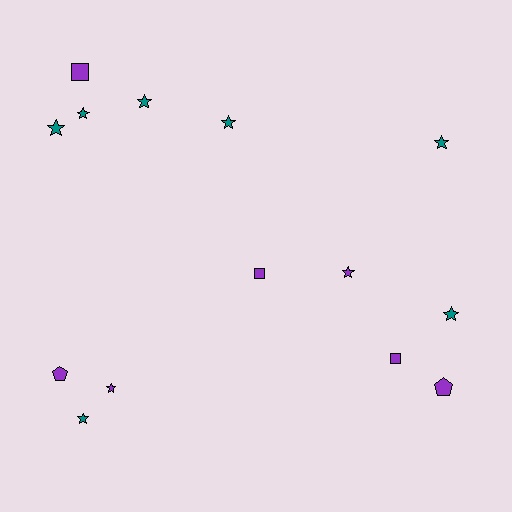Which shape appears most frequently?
Star, with 9 objects.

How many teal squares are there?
There are no teal squares.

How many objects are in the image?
There are 14 objects.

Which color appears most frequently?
Teal, with 7 objects.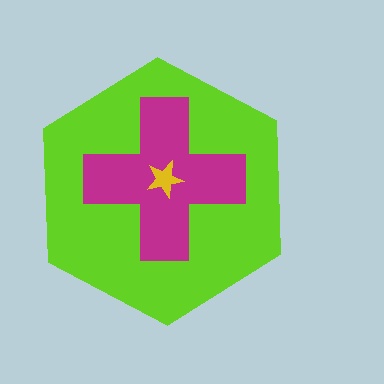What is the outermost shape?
The lime hexagon.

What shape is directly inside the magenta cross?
The yellow star.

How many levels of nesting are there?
3.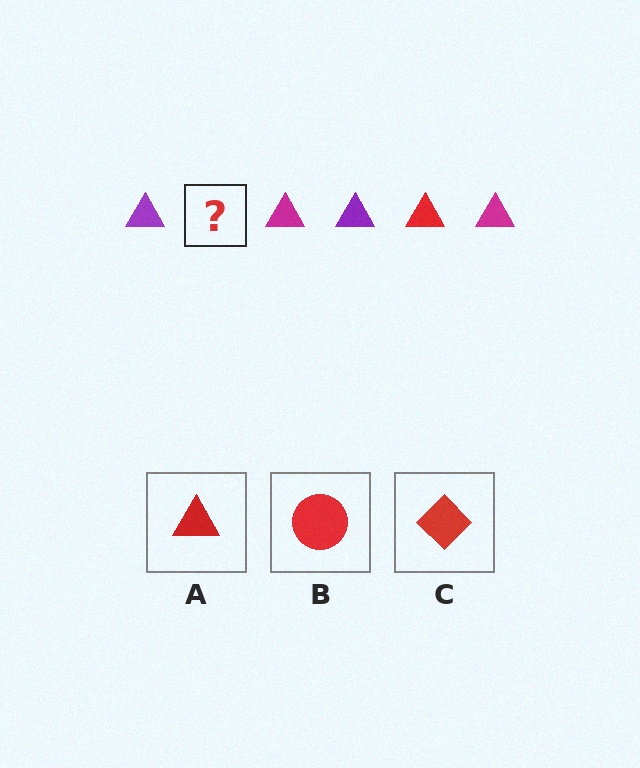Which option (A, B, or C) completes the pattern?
A.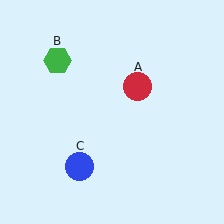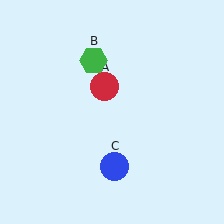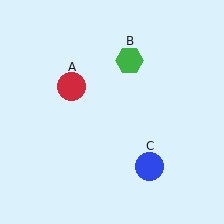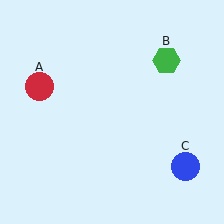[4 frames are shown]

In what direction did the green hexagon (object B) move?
The green hexagon (object B) moved right.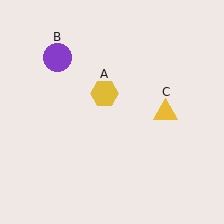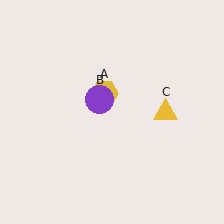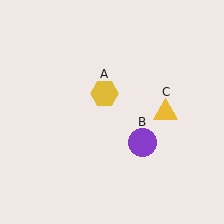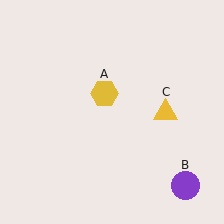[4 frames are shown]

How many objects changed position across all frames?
1 object changed position: purple circle (object B).